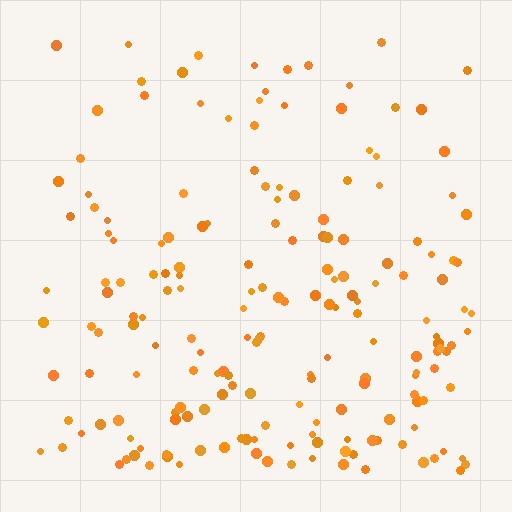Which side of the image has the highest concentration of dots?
The bottom.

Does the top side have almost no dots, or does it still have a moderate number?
Still a moderate number, just noticeably fewer than the bottom.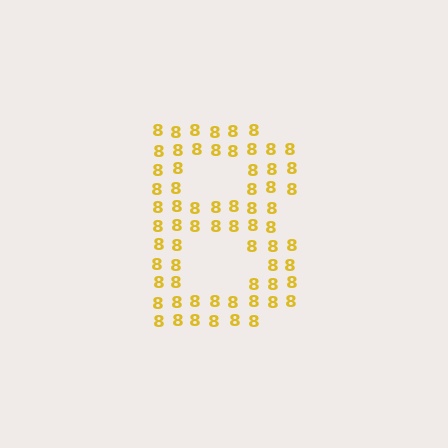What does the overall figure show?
The overall figure shows the letter B.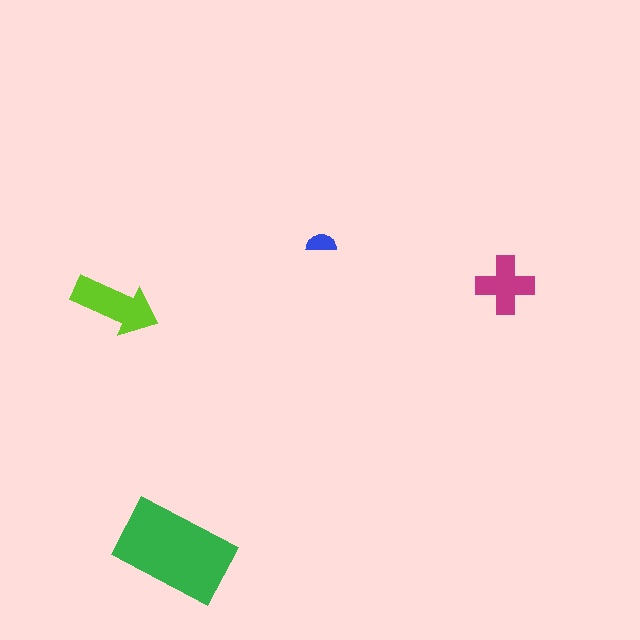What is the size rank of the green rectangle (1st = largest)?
1st.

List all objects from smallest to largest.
The blue semicircle, the magenta cross, the lime arrow, the green rectangle.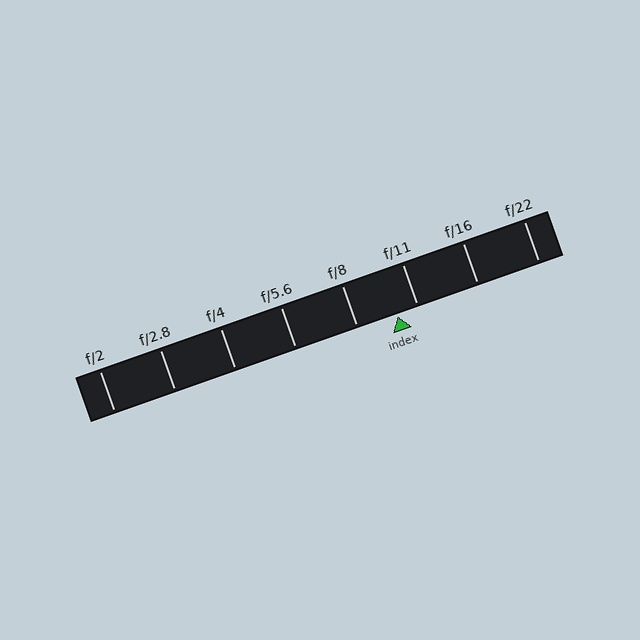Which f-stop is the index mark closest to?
The index mark is closest to f/11.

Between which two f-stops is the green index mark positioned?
The index mark is between f/8 and f/11.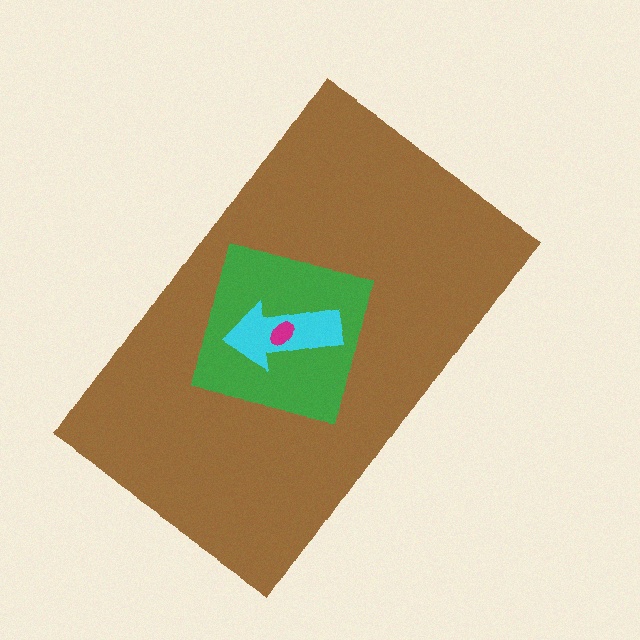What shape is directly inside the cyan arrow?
The magenta ellipse.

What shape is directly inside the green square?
The cyan arrow.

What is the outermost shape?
The brown rectangle.